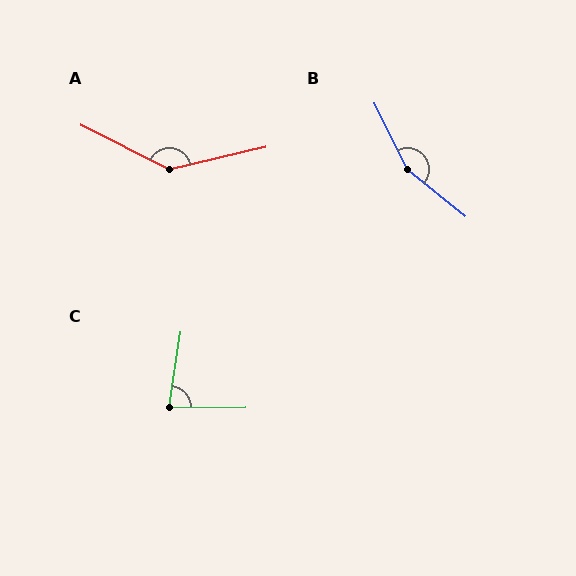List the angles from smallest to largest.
C (81°), A (140°), B (156°).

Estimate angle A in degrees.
Approximately 140 degrees.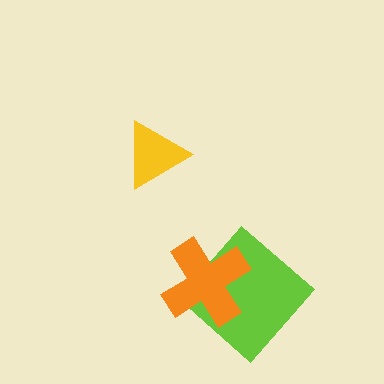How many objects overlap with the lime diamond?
1 object overlaps with the lime diamond.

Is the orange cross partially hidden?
No, no other shape covers it.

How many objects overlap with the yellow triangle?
0 objects overlap with the yellow triangle.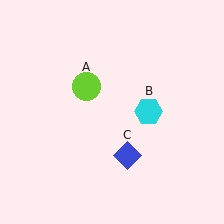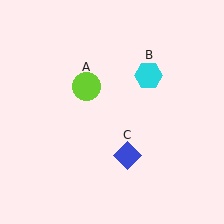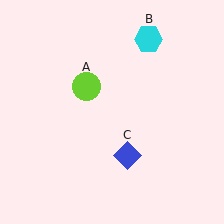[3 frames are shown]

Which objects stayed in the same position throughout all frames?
Lime circle (object A) and blue diamond (object C) remained stationary.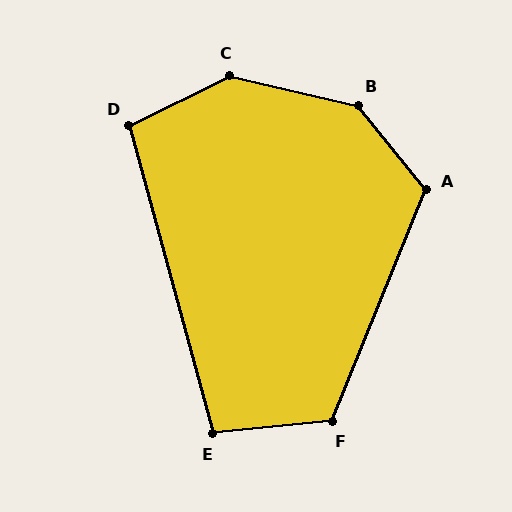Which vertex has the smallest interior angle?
E, at approximately 100 degrees.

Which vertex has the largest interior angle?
B, at approximately 141 degrees.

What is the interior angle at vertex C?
Approximately 141 degrees (obtuse).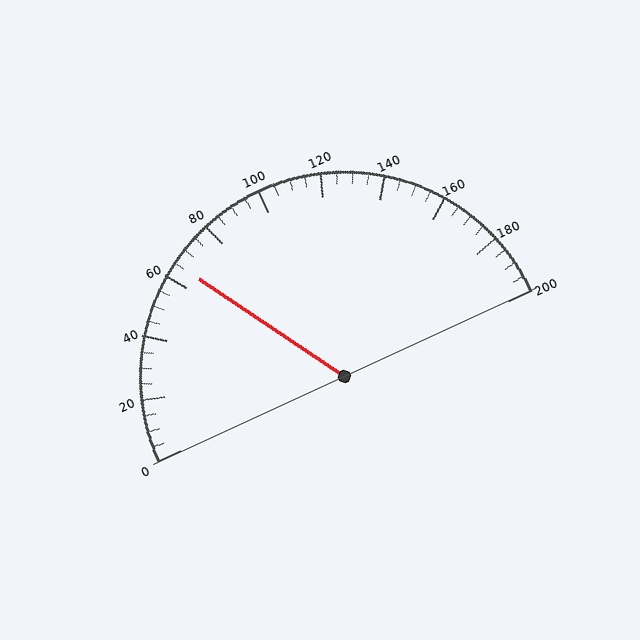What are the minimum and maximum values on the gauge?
The gauge ranges from 0 to 200.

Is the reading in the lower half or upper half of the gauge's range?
The reading is in the lower half of the range (0 to 200).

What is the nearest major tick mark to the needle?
The nearest major tick mark is 60.